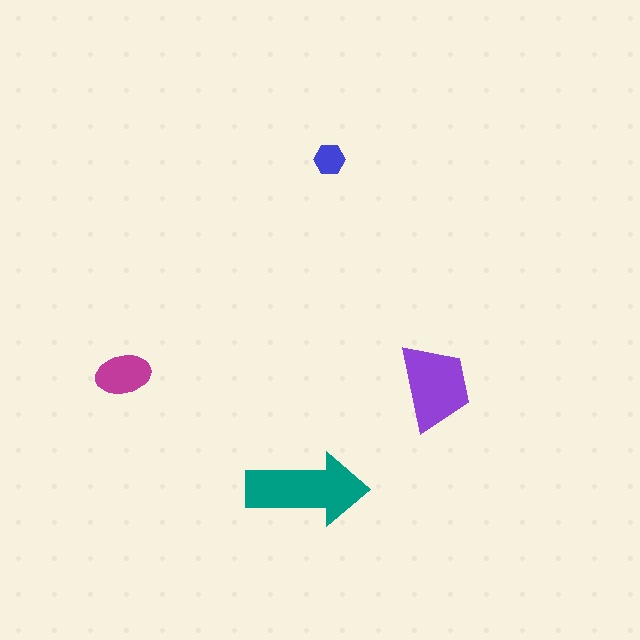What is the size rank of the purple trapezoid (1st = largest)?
2nd.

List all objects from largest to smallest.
The teal arrow, the purple trapezoid, the magenta ellipse, the blue hexagon.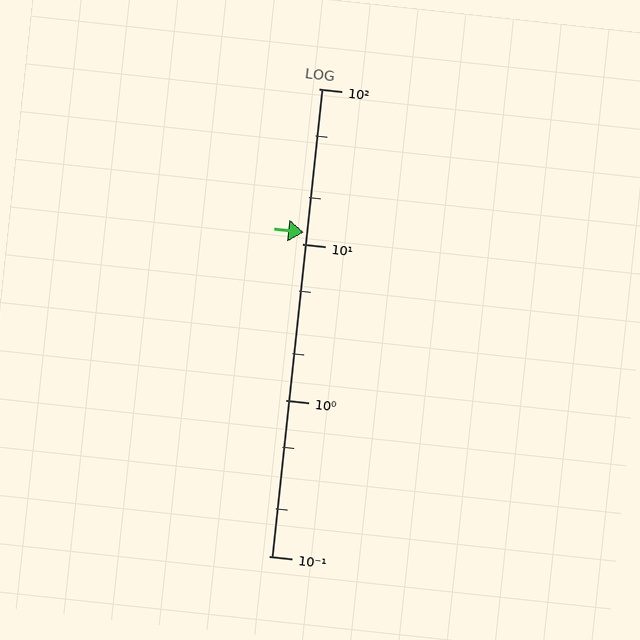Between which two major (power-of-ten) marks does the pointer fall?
The pointer is between 10 and 100.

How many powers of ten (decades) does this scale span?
The scale spans 3 decades, from 0.1 to 100.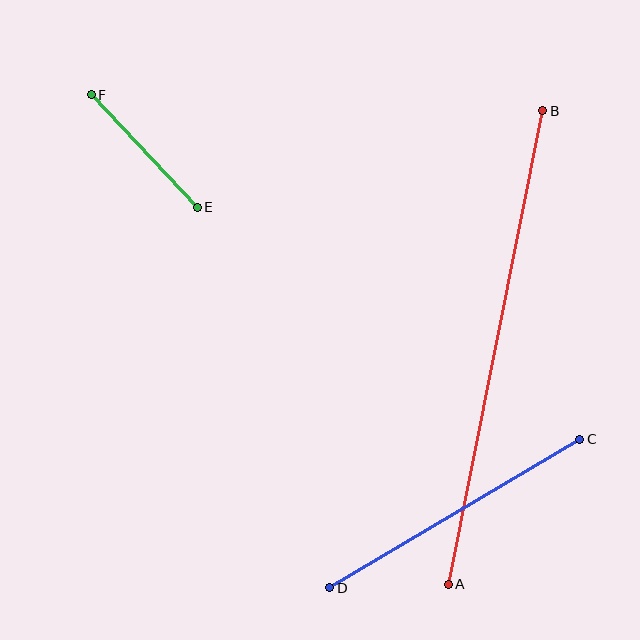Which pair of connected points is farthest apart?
Points A and B are farthest apart.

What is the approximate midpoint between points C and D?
The midpoint is at approximately (455, 514) pixels.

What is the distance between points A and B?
The distance is approximately 483 pixels.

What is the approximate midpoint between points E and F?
The midpoint is at approximately (144, 151) pixels.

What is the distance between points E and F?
The distance is approximately 155 pixels.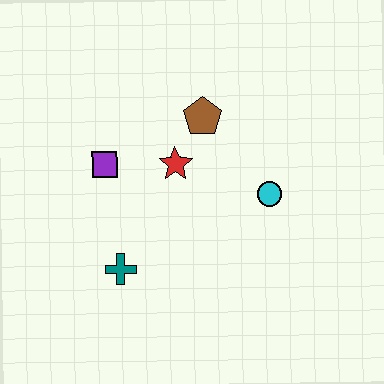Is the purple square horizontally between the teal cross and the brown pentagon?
No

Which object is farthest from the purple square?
The cyan circle is farthest from the purple square.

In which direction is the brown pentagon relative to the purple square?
The brown pentagon is to the right of the purple square.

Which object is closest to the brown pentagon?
The red star is closest to the brown pentagon.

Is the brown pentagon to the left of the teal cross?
No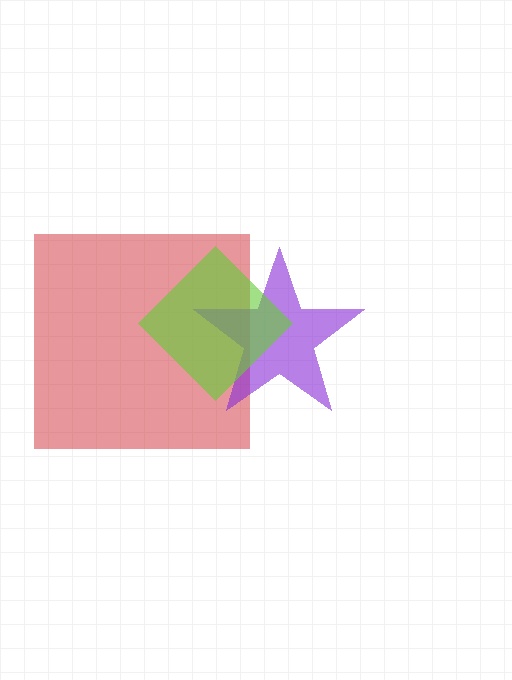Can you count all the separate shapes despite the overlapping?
Yes, there are 3 separate shapes.